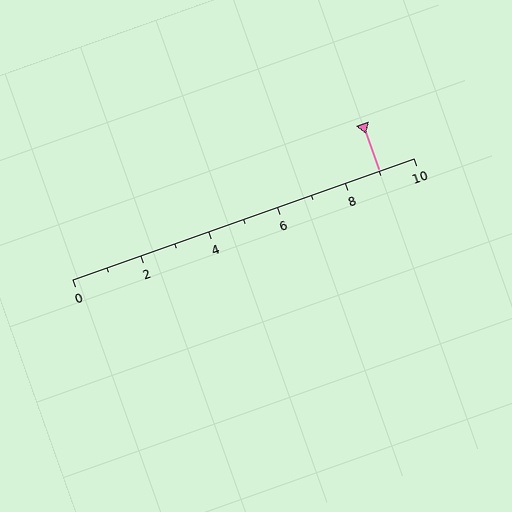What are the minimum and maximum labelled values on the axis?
The axis runs from 0 to 10.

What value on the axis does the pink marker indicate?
The marker indicates approximately 9.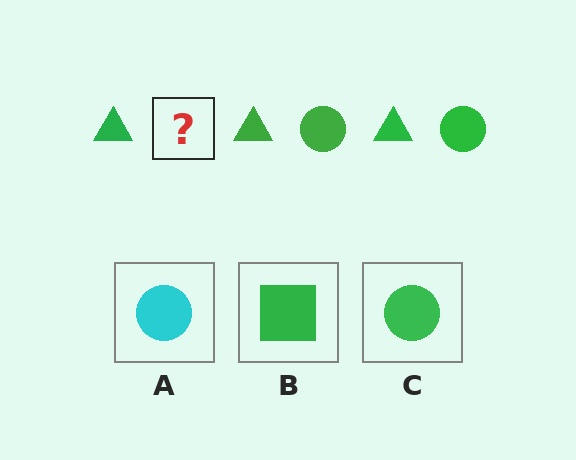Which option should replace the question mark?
Option C.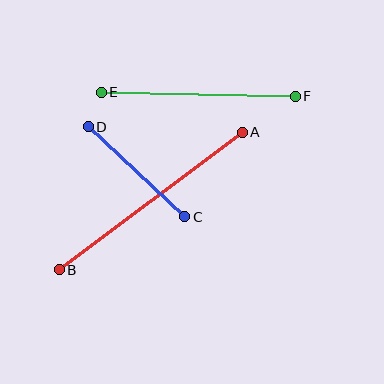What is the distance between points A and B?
The distance is approximately 229 pixels.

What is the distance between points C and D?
The distance is approximately 132 pixels.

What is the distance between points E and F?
The distance is approximately 194 pixels.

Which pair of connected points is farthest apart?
Points A and B are farthest apart.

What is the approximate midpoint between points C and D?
The midpoint is at approximately (137, 172) pixels.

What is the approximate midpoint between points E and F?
The midpoint is at approximately (198, 94) pixels.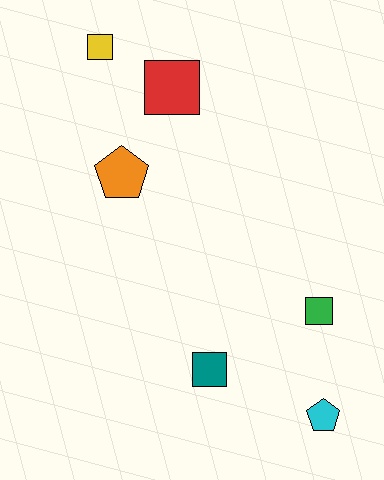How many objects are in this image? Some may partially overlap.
There are 6 objects.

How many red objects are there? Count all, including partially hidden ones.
There is 1 red object.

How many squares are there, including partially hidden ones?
There are 4 squares.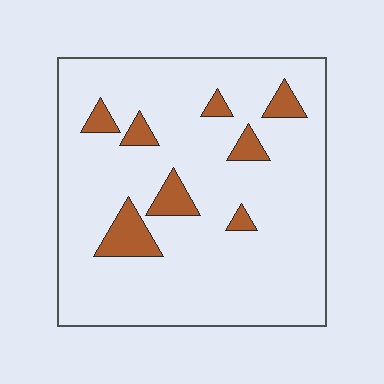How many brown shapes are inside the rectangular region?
8.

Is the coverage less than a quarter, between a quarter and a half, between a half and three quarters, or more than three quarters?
Less than a quarter.